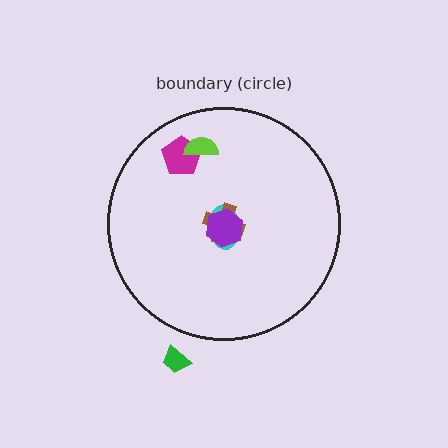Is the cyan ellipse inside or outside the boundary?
Inside.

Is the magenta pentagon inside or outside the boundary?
Inside.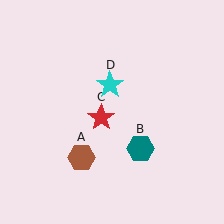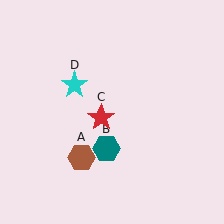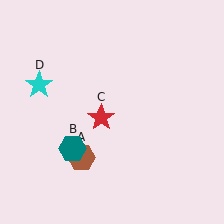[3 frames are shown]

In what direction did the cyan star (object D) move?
The cyan star (object D) moved left.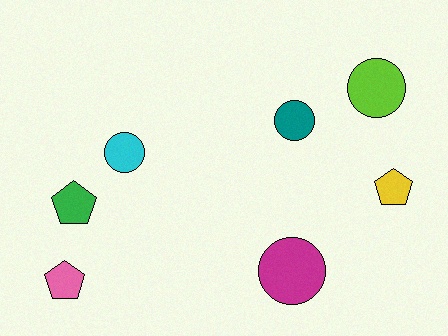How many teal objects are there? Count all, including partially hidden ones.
There is 1 teal object.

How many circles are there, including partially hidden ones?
There are 4 circles.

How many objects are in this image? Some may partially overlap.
There are 7 objects.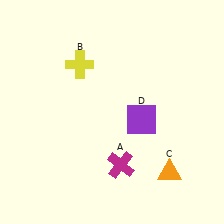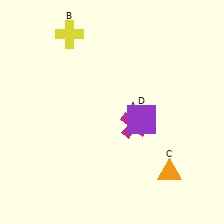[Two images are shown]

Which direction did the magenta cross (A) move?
The magenta cross (A) moved up.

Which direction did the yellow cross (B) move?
The yellow cross (B) moved up.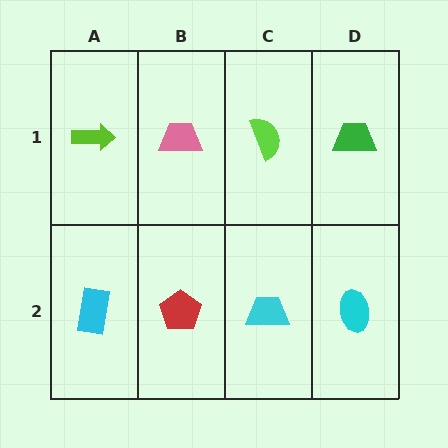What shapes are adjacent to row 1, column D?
A cyan ellipse (row 2, column D), a lime semicircle (row 1, column C).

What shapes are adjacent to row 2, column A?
A lime arrow (row 1, column A), a red pentagon (row 2, column B).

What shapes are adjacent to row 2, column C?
A lime semicircle (row 1, column C), a red pentagon (row 2, column B), a cyan ellipse (row 2, column D).